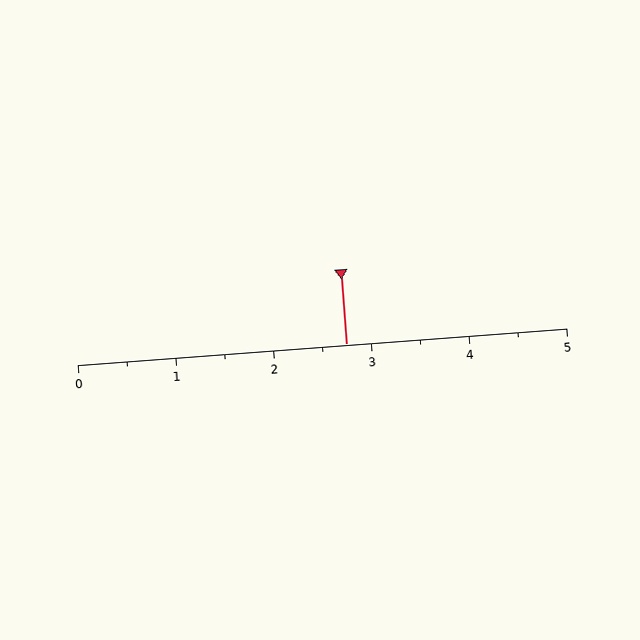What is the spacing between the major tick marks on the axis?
The major ticks are spaced 1 apart.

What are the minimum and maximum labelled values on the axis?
The axis runs from 0 to 5.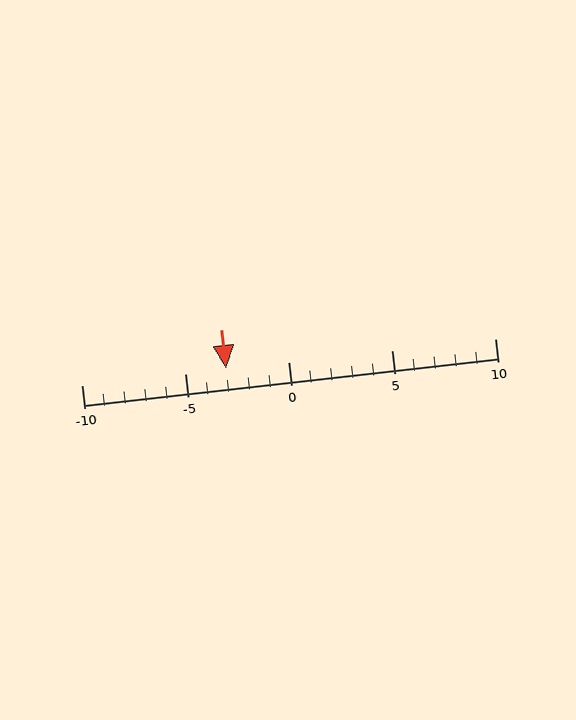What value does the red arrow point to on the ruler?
The red arrow points to approximately -3.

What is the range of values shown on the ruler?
The ruler shows values from -10 to 10.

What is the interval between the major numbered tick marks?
The major tick marks are spaced 5 units apart.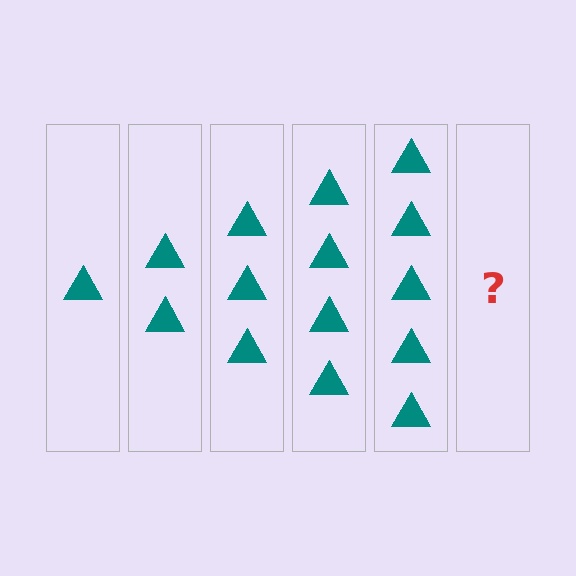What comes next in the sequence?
The next element should be 6 triangles.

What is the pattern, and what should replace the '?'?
The pattern is that each step adds one more triangle. The '?' should be 6 triangles.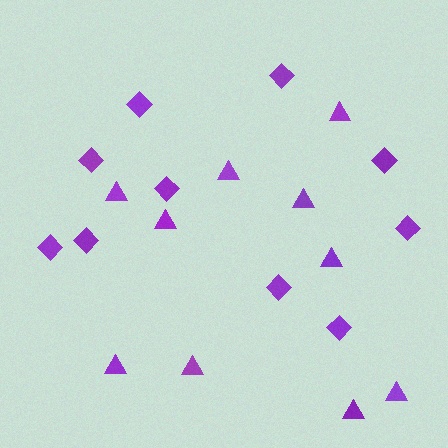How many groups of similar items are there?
There are 2 groups: one group of triangles (10) and one group of diamonds (10).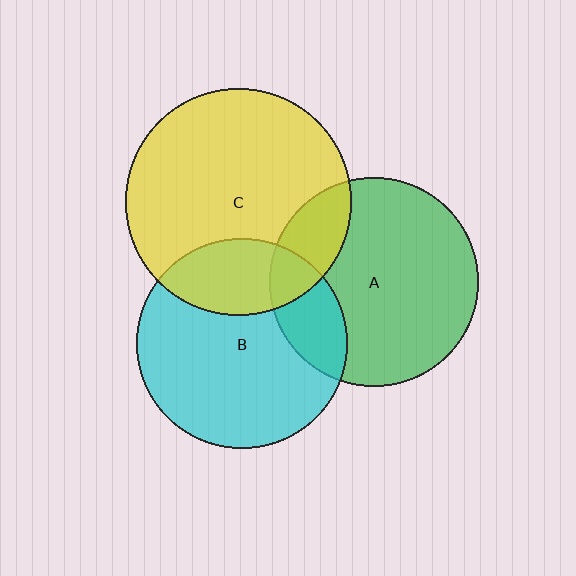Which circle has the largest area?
Circle C (yellow).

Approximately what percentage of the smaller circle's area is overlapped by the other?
Approximately 25%.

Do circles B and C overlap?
Yes.